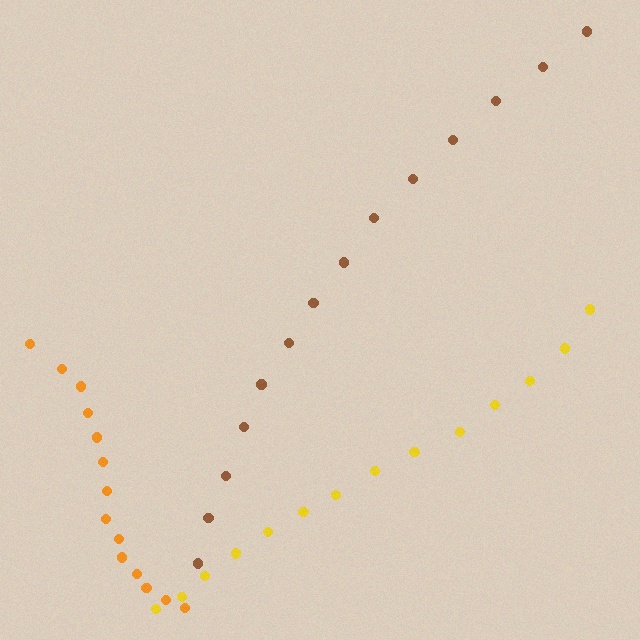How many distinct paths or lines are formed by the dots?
There are 3 distinct paths.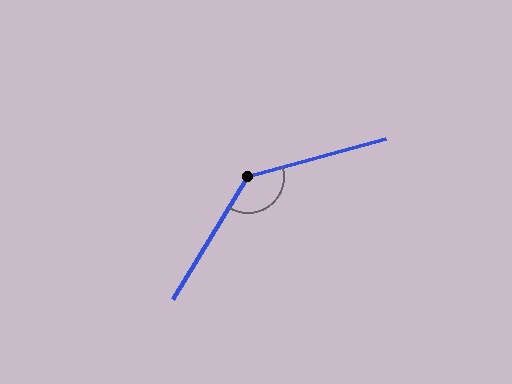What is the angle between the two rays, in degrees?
Approximately 137 degrees.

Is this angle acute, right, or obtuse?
It is obtuse.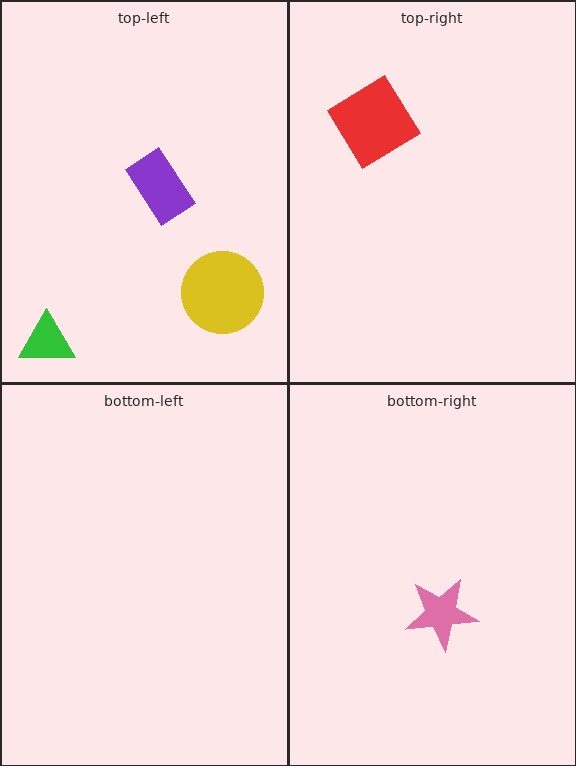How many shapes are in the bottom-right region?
1.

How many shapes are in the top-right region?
1.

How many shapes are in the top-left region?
3.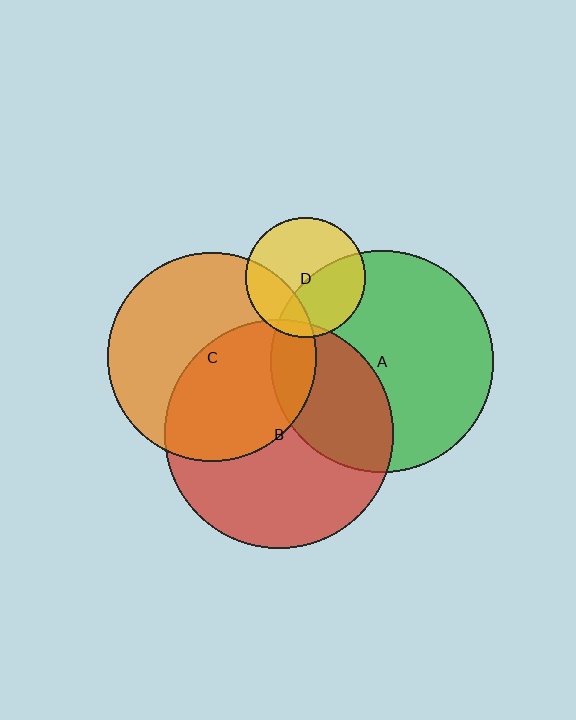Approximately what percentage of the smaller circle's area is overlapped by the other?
Approximately 45%.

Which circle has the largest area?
Circle B (red).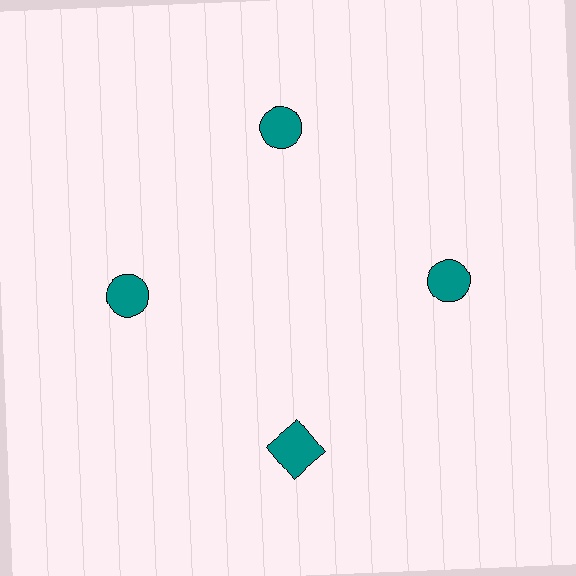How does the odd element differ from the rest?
It has a different shape: square instead of circle.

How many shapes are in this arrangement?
There are 4 shapes arranged in a ring pattern.